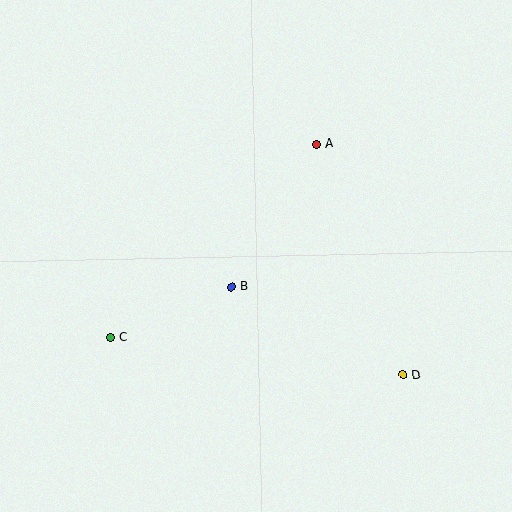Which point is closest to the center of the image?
Point B at (231, 287) is closest to the center.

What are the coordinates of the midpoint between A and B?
The midpoint between A and B is at (273, 215).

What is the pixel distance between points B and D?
The distance between B and D is 193 pixels.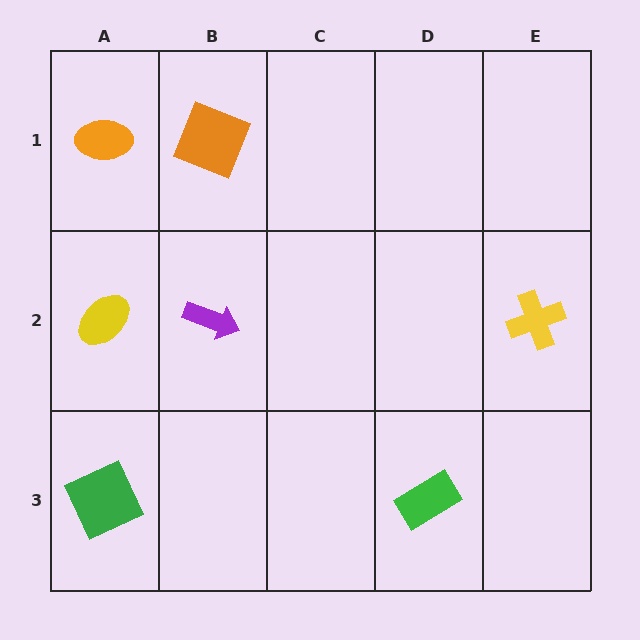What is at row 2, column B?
A purple arrow.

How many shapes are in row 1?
2 shapes.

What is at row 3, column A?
A green square.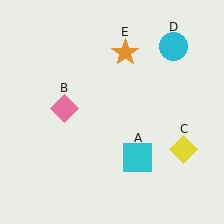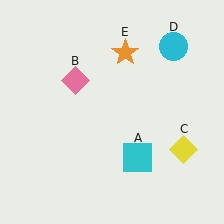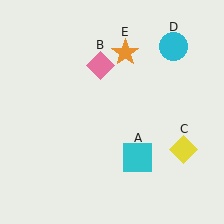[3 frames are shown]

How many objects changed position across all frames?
1 object changed position: pink diamond (object B).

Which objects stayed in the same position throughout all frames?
Cyan square (object A) and yellow diamond (object C) and cyan circle (object D) and orange star (object E) remained stationary.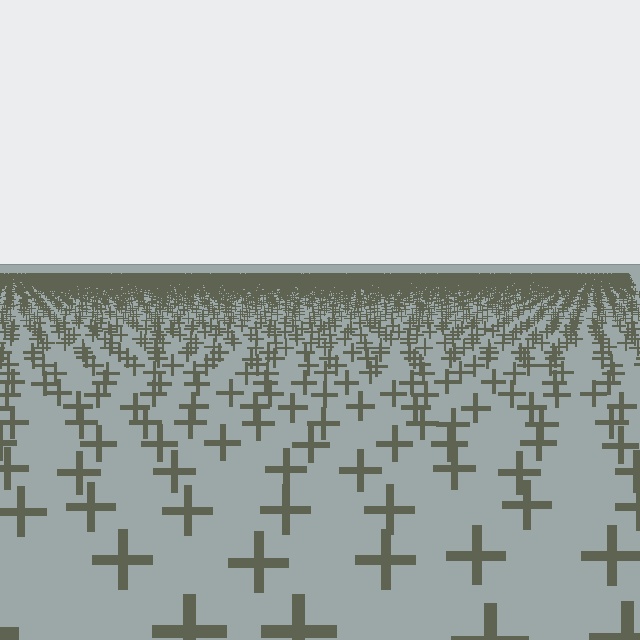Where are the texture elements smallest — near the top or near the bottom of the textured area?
Near the top.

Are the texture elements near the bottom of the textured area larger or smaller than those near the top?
Larger. Near the bottom, elements are closer to the viewer and appear at a bigger on-screen size.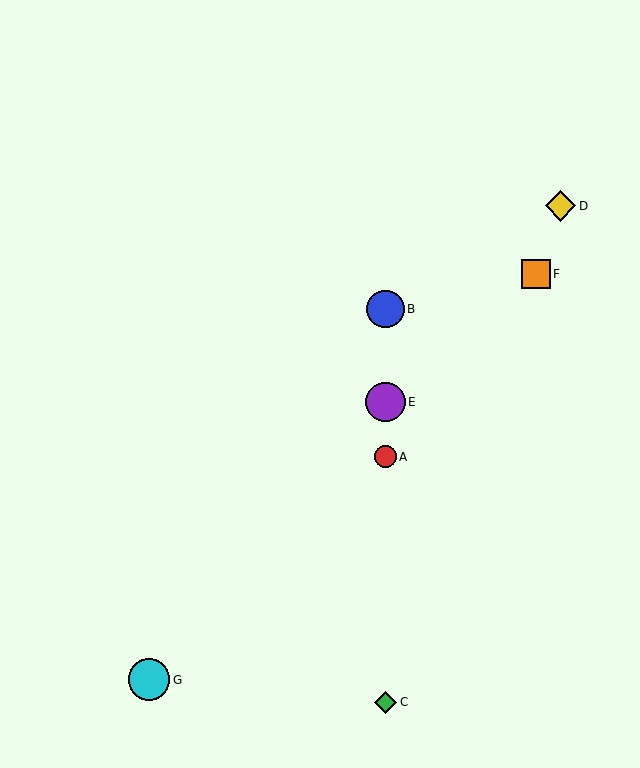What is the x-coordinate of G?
Object G is at x≈149.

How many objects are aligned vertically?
4 objects (A, B, C, E) are aligned vertically.